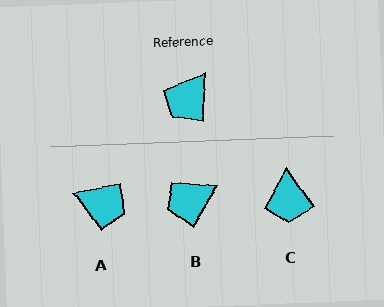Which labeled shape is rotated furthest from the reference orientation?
A, about 105 degrees away.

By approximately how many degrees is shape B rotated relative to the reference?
Approximately 27 degrees clockwise.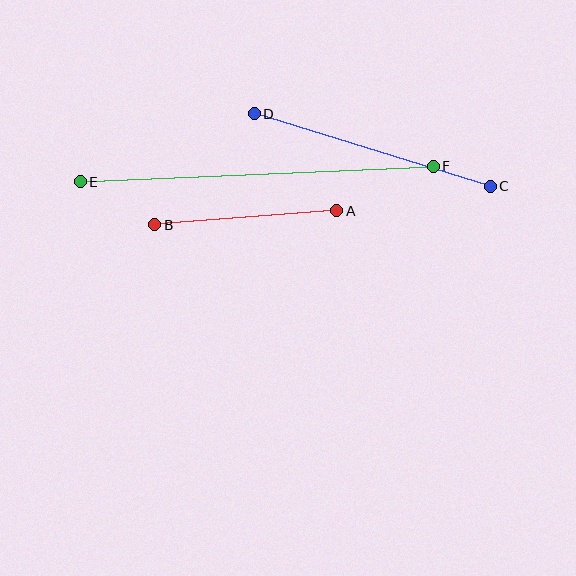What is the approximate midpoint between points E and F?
The midpoint is at approximately (257, 174) pixels.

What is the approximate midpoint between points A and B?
The midpoint is at approximately (246, 218) pixels.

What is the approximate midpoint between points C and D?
The midpoint is at approximately (372, 150) pixels.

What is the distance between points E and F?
The distance is approximately 354 pixels.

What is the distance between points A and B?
The distance is approximately 183 pixels.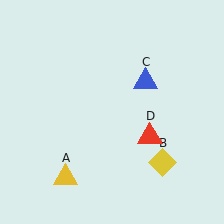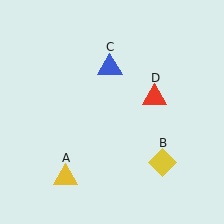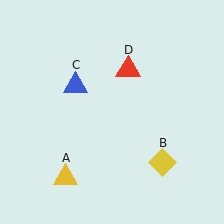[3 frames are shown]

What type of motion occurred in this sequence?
The blue triangle (object C), red triangle (object D) rotated counterclockwise around the center of the scene.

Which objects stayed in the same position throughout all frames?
Yellow triangle (object A) and yellow diamond (object B) remained stationary.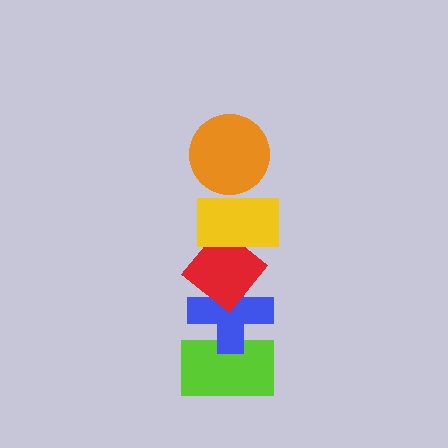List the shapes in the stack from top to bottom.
From top to bottom: the orange circle, the yellow rectangle, the red diamond, the blue cross, the lime rectangle.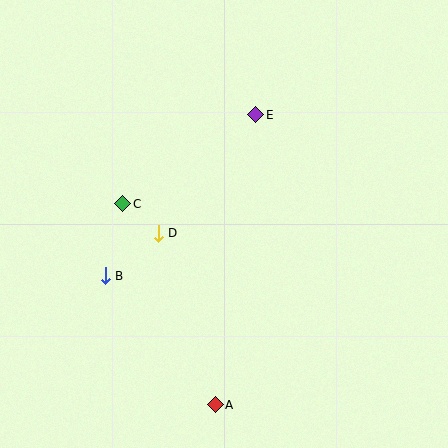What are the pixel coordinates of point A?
Point A is at (215, 405).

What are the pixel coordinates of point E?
Point E is at (255, 115).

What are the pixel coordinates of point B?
Point B is at (105, 276).